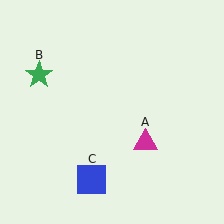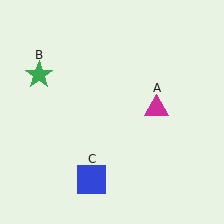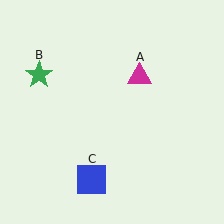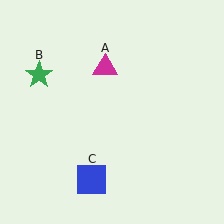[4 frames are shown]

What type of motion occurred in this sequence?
The magenta triangle (object A) rotated counterclockwise around the center of the scene.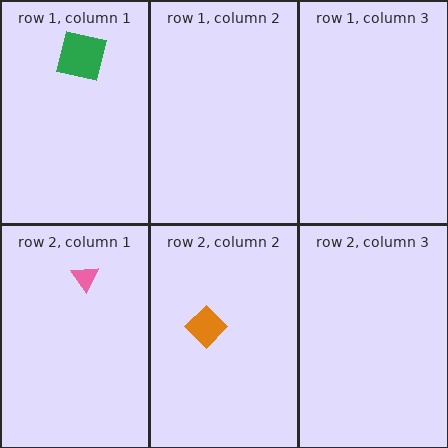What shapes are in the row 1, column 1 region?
The green square.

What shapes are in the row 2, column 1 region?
The pink triangle.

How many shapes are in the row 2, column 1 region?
1.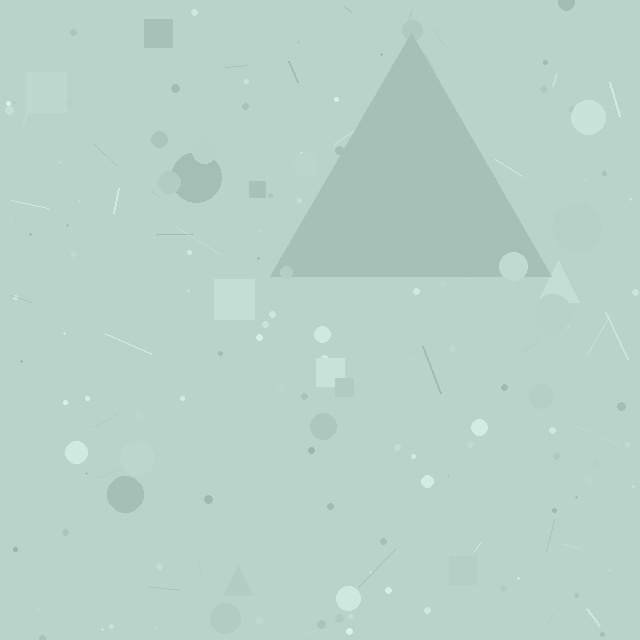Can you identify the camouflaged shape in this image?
The camouflaged shape is a triangle.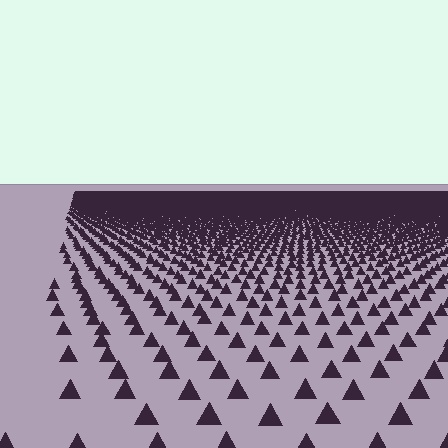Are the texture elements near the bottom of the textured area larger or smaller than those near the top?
Larger. Near the bottom, elements are closer to the viewer and appear at a bigger on-screen size.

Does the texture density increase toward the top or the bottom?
Density increases toward the top.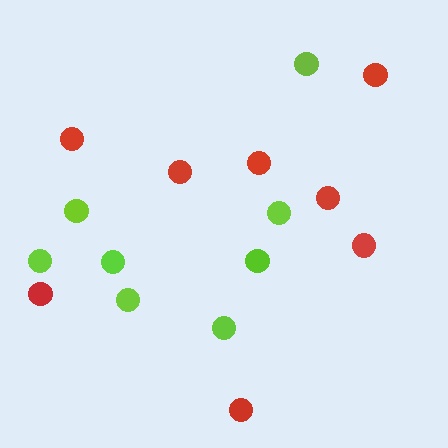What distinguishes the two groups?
There are 2 groups: one group of lime circles (8) and one group of red circles (8).